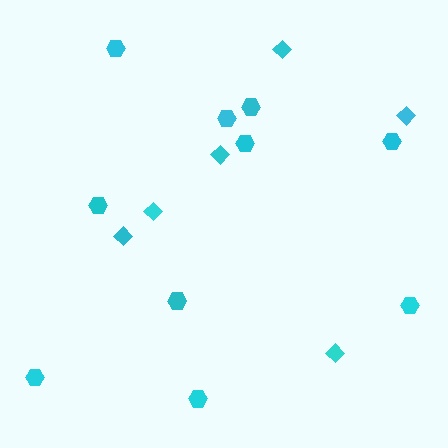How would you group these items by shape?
There are 2 groups: one group of hexagons (10) and one group of diamonds (6).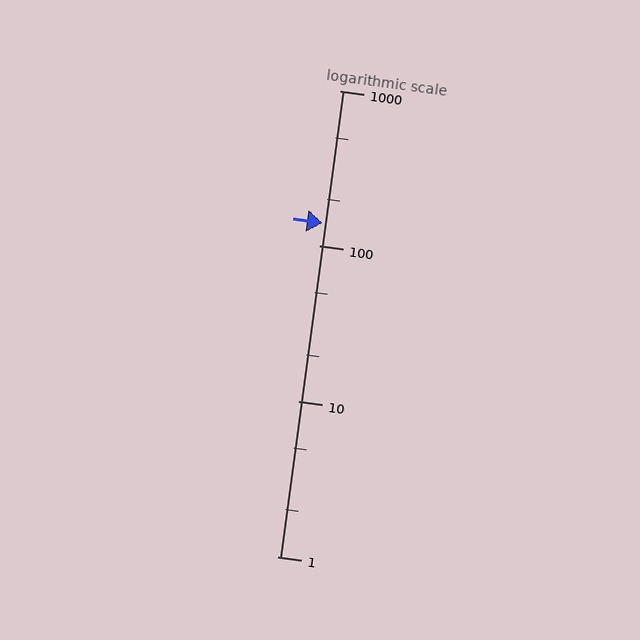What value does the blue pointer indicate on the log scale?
The pointer indicates approximately 140.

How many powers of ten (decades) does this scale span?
The scale spans 3 decades, from 1 to 1000.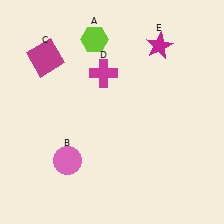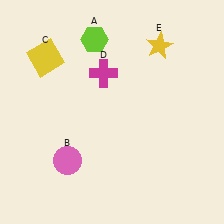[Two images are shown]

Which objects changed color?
C changed from magenta to yellow. E changed from magenta to yellow.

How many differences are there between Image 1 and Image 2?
There are 2 differences between the two images.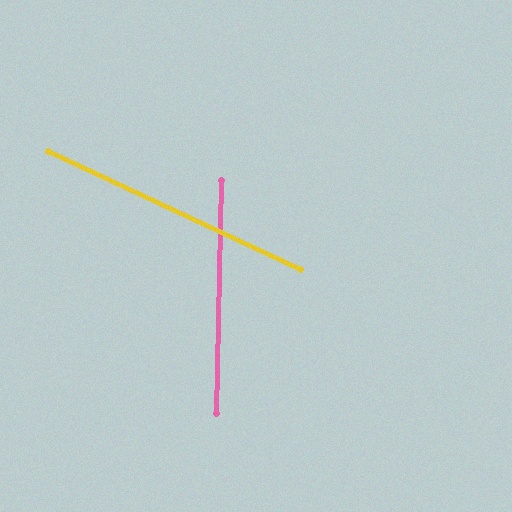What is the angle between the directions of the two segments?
Approximately 66 degrees.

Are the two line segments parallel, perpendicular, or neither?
Neither parallel nor perpendicular — they differ by about 66°.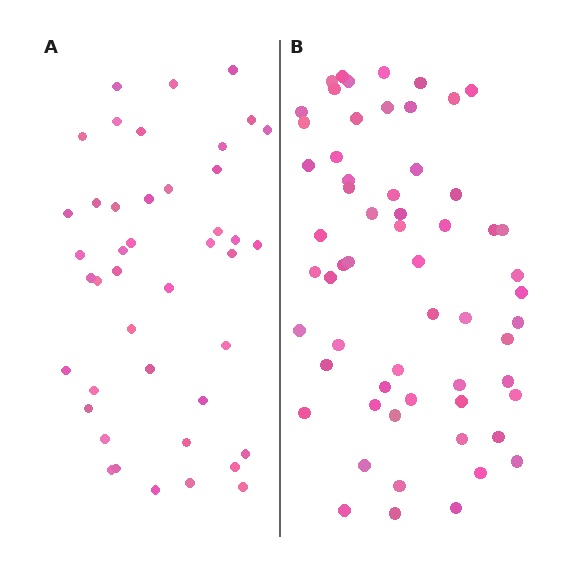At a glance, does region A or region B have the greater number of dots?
Region B (the right region) has more dots.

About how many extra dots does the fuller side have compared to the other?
Region B has approximately 15 more dots than region A.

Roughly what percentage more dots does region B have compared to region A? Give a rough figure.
About 40% more.